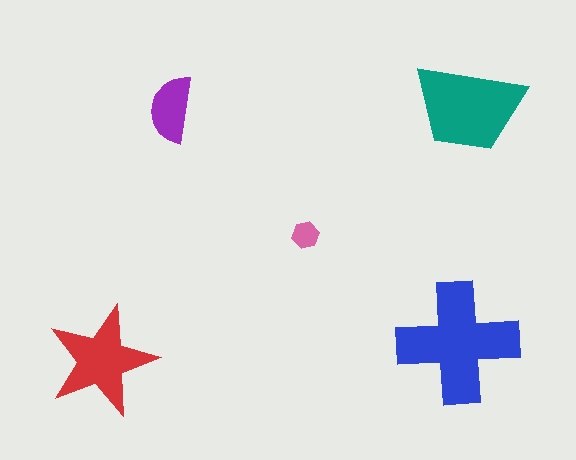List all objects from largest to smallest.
The blue cross, the teal trapezoid, the red star, the purple semicircle, the pink hexagon.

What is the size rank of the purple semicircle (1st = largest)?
4th.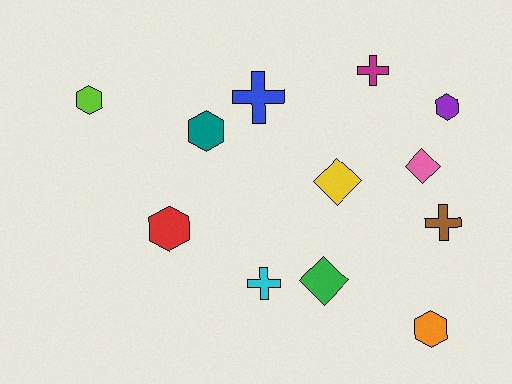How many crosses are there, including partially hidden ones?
There are 4 crosses.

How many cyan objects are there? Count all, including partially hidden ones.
There is 1 cyan object.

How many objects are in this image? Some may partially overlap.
There are 12 objects.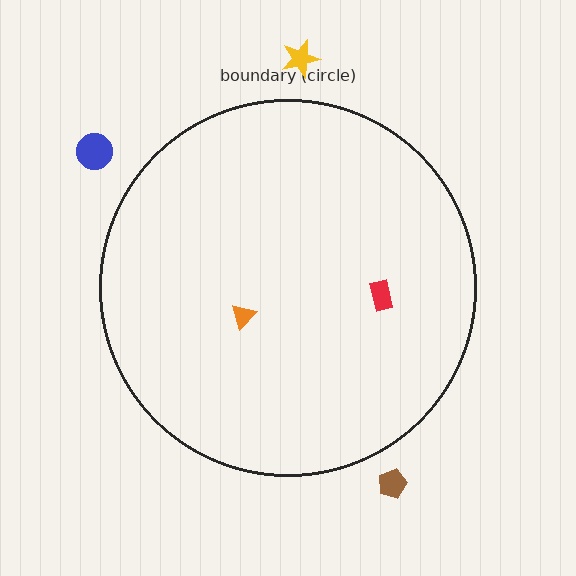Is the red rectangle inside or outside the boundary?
Inside.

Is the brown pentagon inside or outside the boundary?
Outside.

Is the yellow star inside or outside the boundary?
Outside.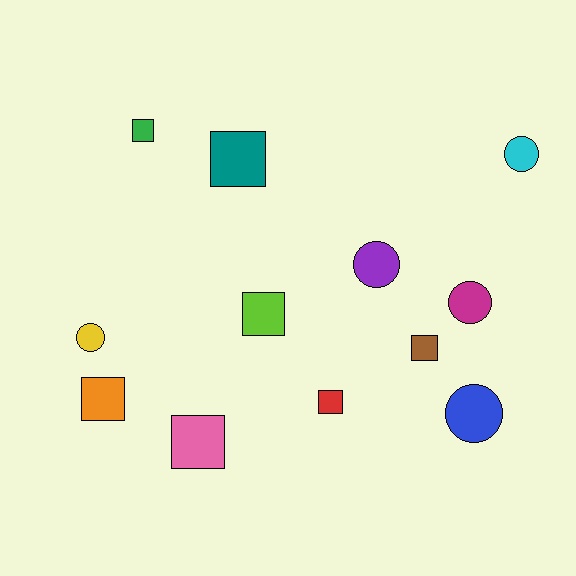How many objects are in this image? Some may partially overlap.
There are 12 objects.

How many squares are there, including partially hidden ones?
There are 7 squares.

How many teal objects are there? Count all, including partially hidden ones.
There is 1 teal object.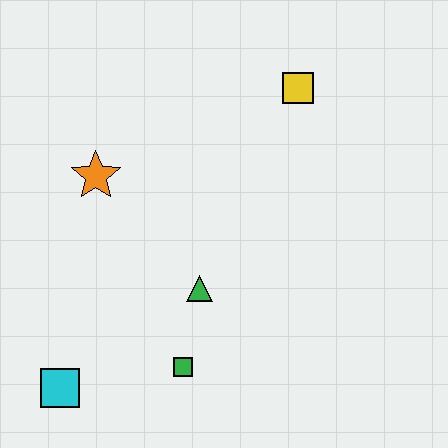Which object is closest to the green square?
The green triangle is closest to the green square.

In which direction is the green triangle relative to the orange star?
The green triangle is below the orange star.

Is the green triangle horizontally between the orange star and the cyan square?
No